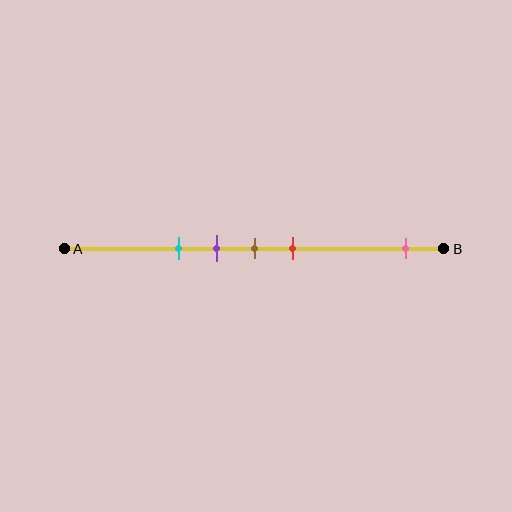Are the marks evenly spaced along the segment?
No, the marks are not evenly spaced.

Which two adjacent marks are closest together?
The purple and brown marks are the closest adjacent pair.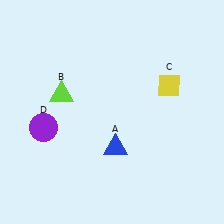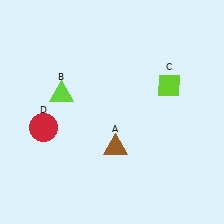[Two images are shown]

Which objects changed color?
A changed from blue to brown. C changed from yellow to lime. D changed from purple to red.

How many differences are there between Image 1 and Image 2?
There are 3 differences between the two images.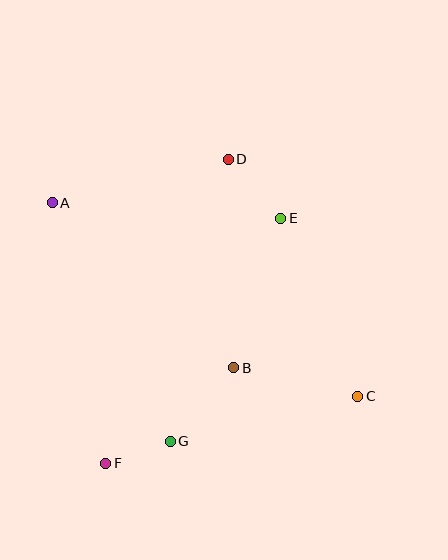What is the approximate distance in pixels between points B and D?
The distance between B and D is approximately 209 pixels.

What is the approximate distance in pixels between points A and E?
The distance between A and E is approximately 229 pixels.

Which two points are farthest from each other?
Points A and C are farthest from each other.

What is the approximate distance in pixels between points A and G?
The distance between A and G is approximately 266 pixels.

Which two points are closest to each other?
Points F and G are closest to each other.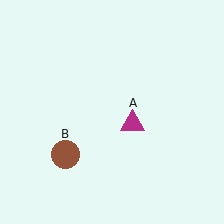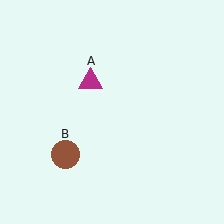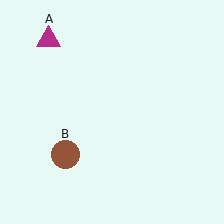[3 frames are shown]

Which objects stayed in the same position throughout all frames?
Brown circle (object B) remained stationary.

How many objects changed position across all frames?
1 object changed position: magenta triangle (object A).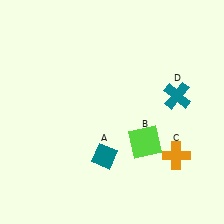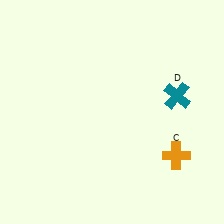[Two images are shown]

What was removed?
The teal diamond (A), the lime square (B) were removed in Image 2.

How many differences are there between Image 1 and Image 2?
There are 2 differences between the two images.